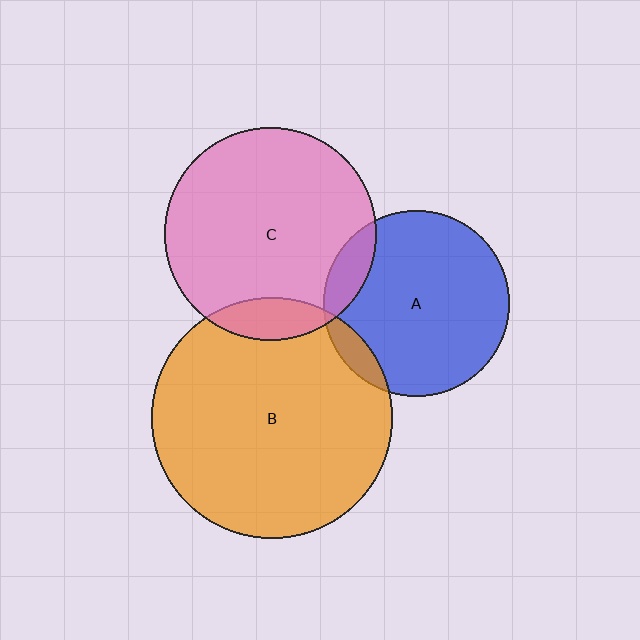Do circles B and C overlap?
Yes.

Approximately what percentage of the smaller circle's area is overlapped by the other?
Approximately 10%.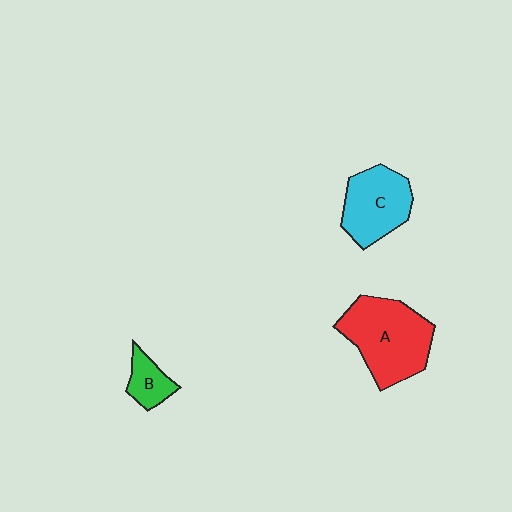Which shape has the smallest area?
Shape B (green).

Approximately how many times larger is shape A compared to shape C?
Approximately 1.4 times.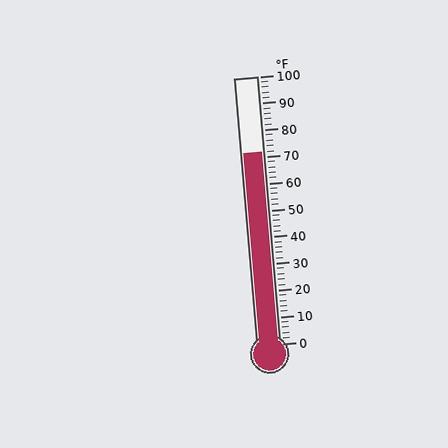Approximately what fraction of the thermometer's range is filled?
The thermometer is filled to approximately 70% of its range.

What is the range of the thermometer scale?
The thermometer scale ranges from 0°F to 100°F.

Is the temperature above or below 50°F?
The temperature is above 50°F.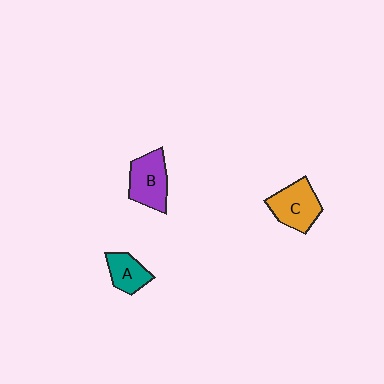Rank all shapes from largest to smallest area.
From largest to smallest: C (orange), B (purple), A (teal).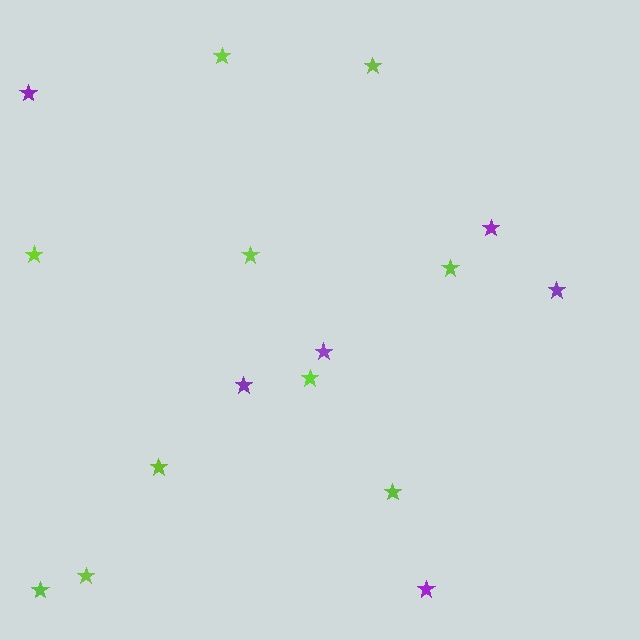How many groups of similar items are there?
There are 2 groups: one group of purple stars (6) and one group of lime stars (10).